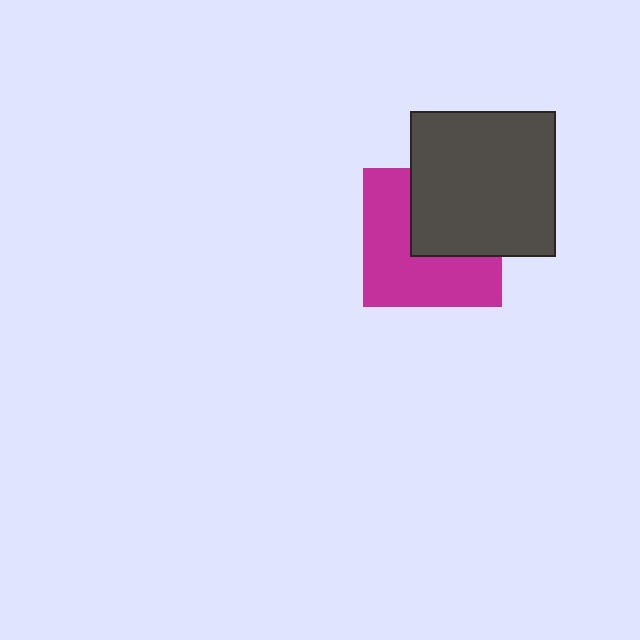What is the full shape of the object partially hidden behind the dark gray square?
The partially hidden object is a magenta square.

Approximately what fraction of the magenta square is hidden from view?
Roughly 43% of the magenta square is hidden behind the dark gray square.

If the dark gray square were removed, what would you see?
You would see the complete magenta square.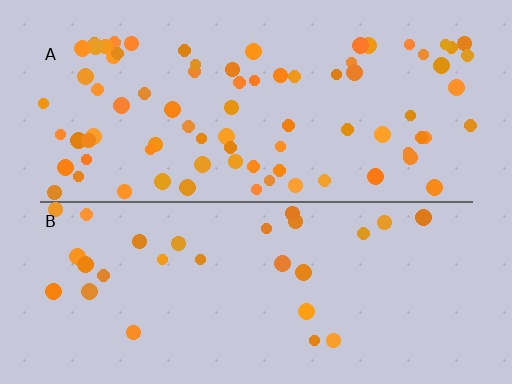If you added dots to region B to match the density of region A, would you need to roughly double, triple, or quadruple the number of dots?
Approximately triple.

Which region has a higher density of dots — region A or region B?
A (the top).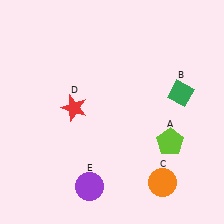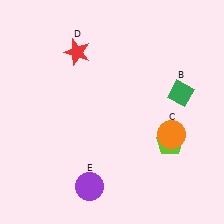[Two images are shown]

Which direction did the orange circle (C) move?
The orange circle (C) moved up.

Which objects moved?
The objects that moved are: the orange circle (C), the red star (D).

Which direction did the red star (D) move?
The red star (D) moved up.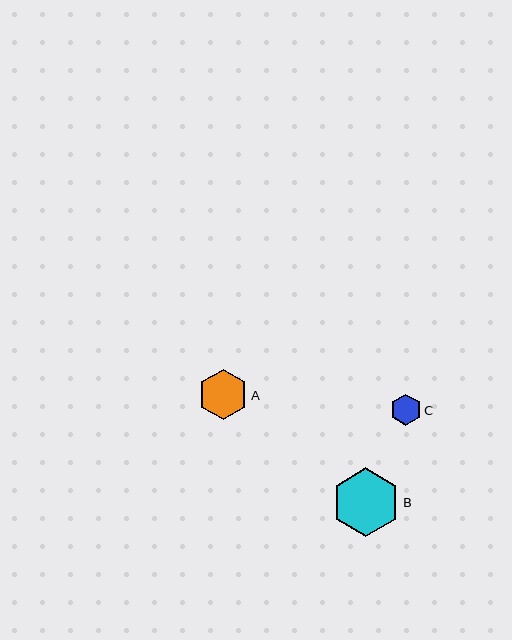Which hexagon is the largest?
Hexagon B is the largest with a size of approximately 69 pixels.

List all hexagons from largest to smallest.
From largest to smallest: B, A, C.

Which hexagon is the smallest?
Hexagon C is the smallest with a size of approximately 31 pixels.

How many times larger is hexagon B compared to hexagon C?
Hexagon B is approximately 2.2 times the size of hexagon C.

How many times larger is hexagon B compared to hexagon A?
Hexagon B is approximately 1.4 times the size of hexagon A.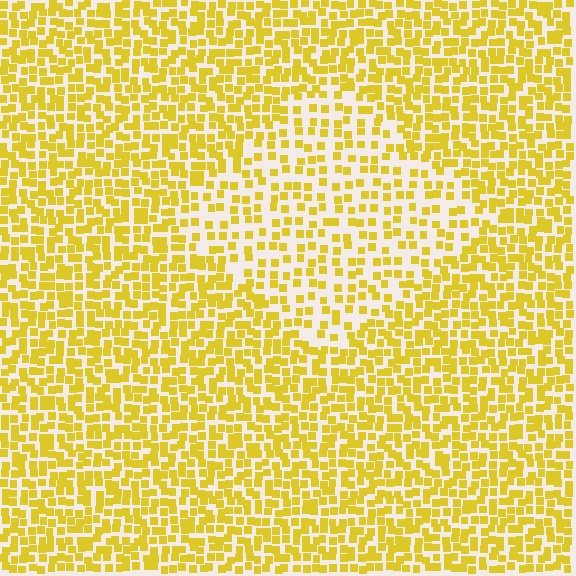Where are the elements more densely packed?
The elements are more densely packed outside the diamond boundary.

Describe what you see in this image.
The image contains small yellow elements arranged at two different densities. A diamond-shaped region is visible where the elements are less densely packed than the surrounding area.